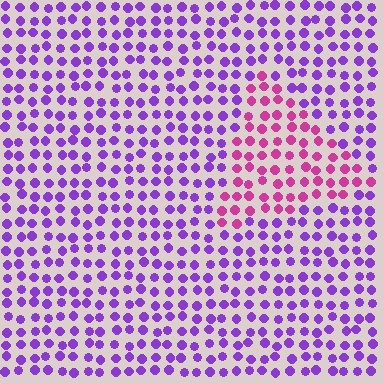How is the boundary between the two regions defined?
The boundary is defined purely by a slight shift in hue (about 47 degrees). Spacing, size, and orientation are identical on both sides.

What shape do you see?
I see a triangle.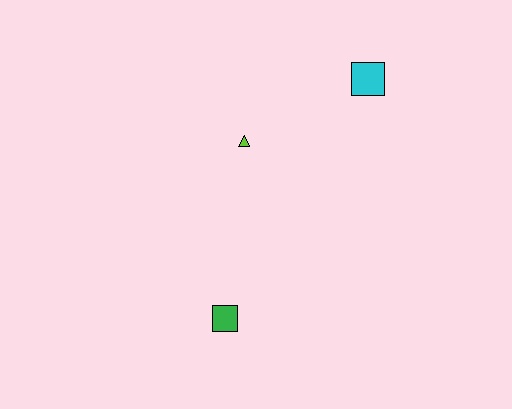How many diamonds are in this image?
There are no diamonds.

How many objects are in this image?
There are 3 objects.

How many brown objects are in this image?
There are no brown objects.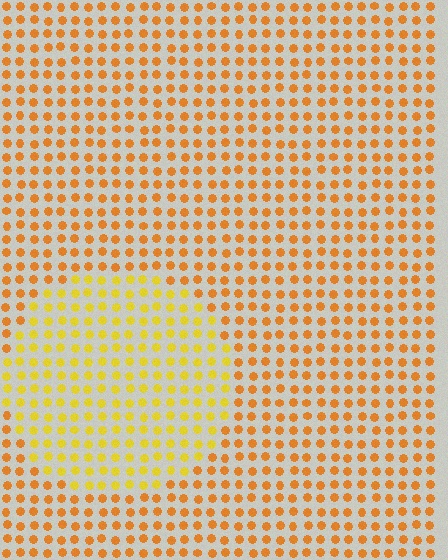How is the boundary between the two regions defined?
The boundary is defined purely by a slight shift in hue (about 26 degrees). Spacing, size, and orientation are identical on both sides.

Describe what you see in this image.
The image is filled with small orange elements in a uniform arrangement. A circle-shaped region is visible where the elements are tinted to a slightly different hue, forming a subtle color boundary.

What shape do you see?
I see a circle.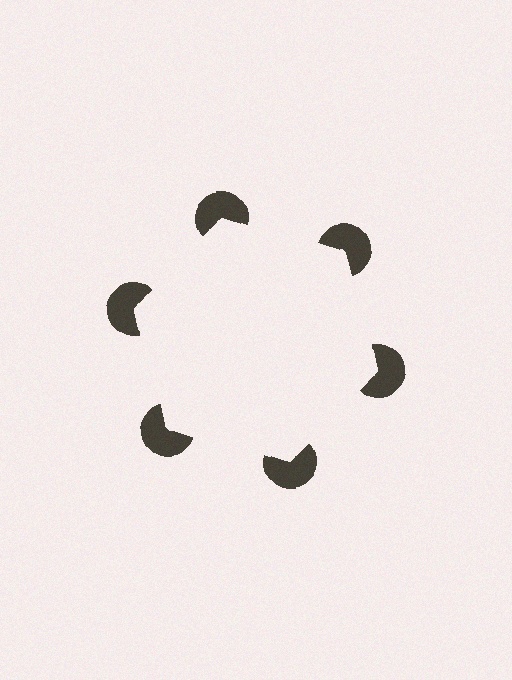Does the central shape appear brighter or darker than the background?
It typically appears slightly brighter than the background, even though no actual brightness change is drawn.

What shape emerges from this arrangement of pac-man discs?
An illusory hexagon — its edges are inferred from the aligned wedge cuts in the pac-man discs, not physically drawn.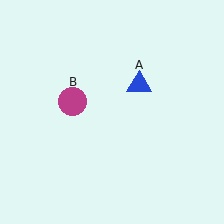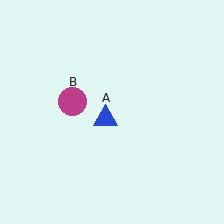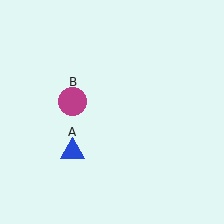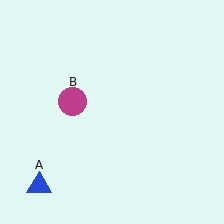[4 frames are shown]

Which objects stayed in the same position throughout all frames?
Magenta circle (object B) remained stationary.